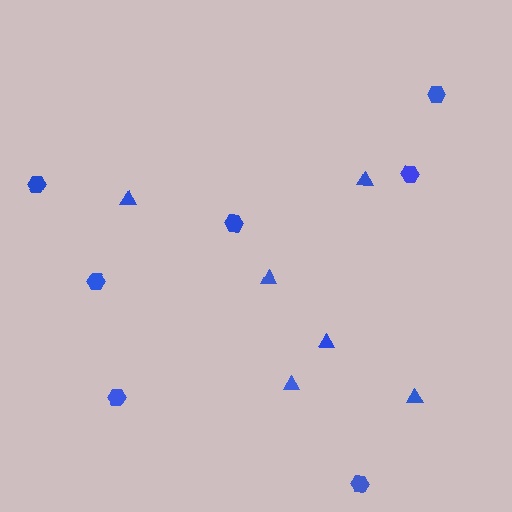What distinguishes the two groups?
There are 2 groups: one group of triangles (6) and one group of hexagons (7).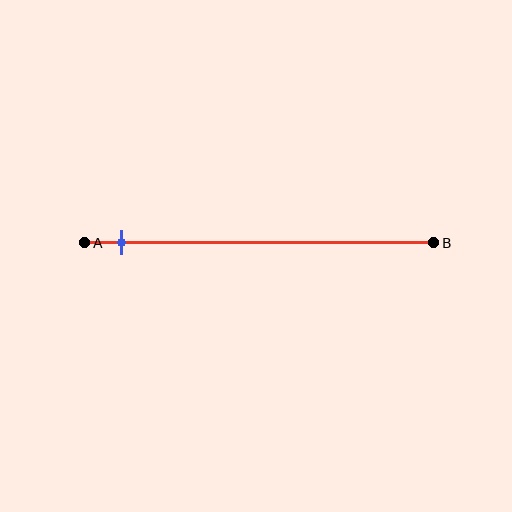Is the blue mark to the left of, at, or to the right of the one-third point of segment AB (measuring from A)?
The blue mark is to the left of the one-third point of segment AB.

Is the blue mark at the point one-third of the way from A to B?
No, the mark is at about 10% from A, not at the 33% one-third point.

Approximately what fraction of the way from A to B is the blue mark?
The blue mark is approximately 10% of the way from A to B.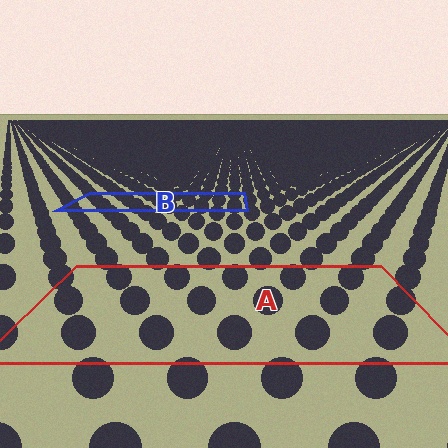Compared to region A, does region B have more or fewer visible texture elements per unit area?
Region B has more texture elements per unit area — they are packed more densely because it is farther away.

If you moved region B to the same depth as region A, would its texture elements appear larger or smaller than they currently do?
They would appear larger. At a closer depth, the same texture elements are projected at a bigger on-screen size.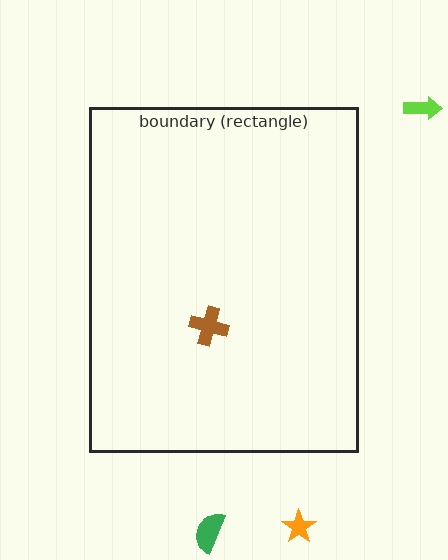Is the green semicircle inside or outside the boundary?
Outside.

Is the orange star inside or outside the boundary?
Outside.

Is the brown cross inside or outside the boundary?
Inside.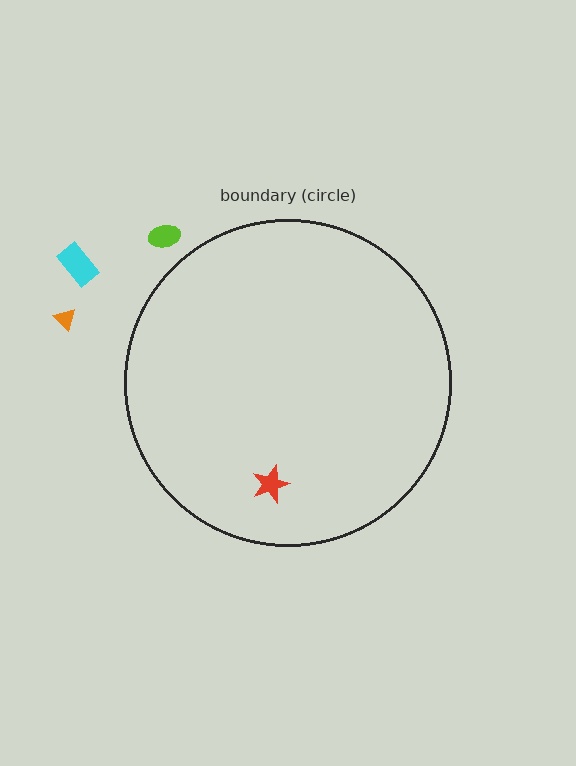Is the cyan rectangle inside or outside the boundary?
Outside.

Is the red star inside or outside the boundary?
Inside.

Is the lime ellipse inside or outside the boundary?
Outside.